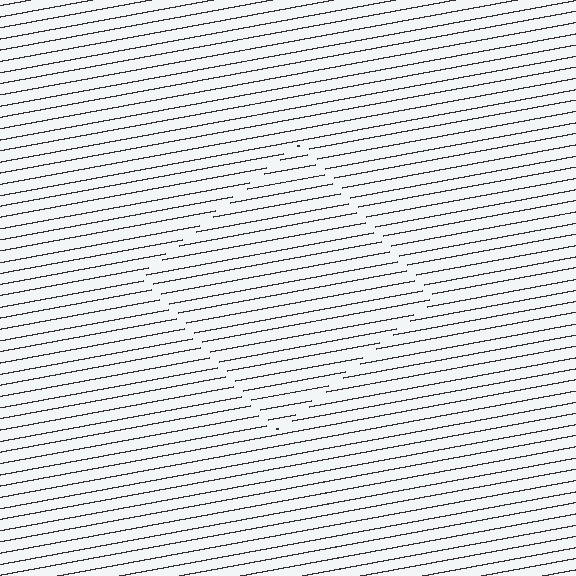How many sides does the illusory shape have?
4 sides — the line-ends trace a square.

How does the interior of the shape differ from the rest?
The interior of the shape contains the same grating, shifted by half a period — the contour is defined by the phase discontinuity where line-ends from the inner and outer gratings abut.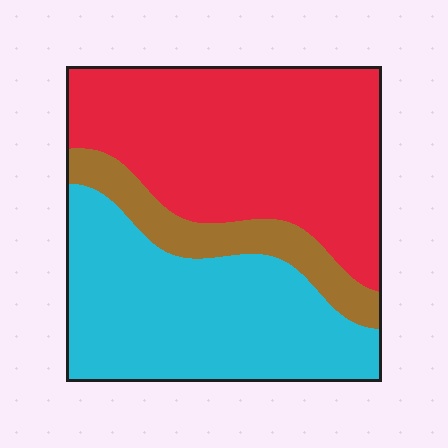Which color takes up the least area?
Brown, at roughly 15%.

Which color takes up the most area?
Red, at roughly 45%.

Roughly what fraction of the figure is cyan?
Cyan covers 40% of the figure.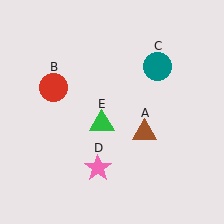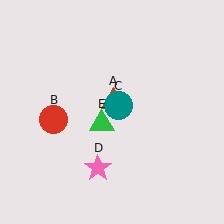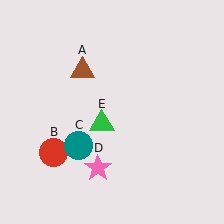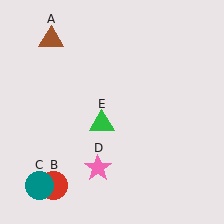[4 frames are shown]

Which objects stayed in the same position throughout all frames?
Pink star (object D) and green triangle (object E) remained stationary.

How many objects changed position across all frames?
3 objects changed position: brown triangle (object A), red circle (object B), teal circle (object C).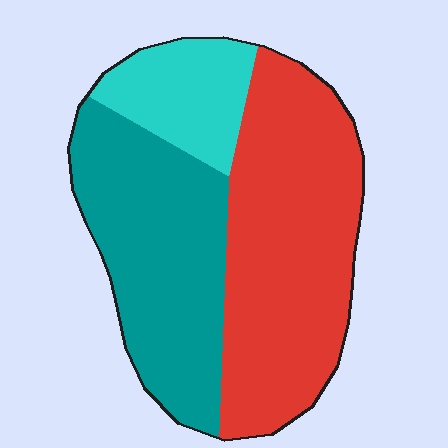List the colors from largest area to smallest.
From largest to smallest: red, teal, cyan.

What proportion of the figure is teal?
Teal covers around 40% of the figure.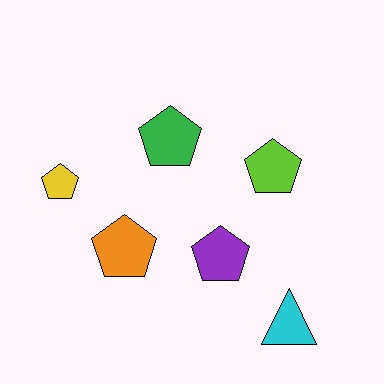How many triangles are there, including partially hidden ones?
There is 1 triangle.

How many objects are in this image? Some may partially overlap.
There are 6 objects.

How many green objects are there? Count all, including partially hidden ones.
There is 1 green object.